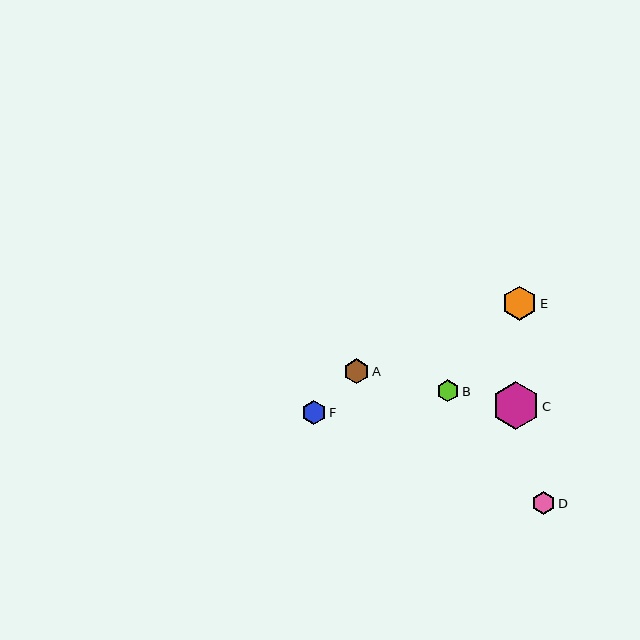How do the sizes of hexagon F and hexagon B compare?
Hexagon F and hexagon B are approximately the same size.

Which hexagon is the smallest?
Hexagon B is the smallest with a size of approximately 22 pixels.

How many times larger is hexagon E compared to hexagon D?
Hexagon E is approximately 1.5 times the size of hexagon D.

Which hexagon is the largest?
Hexagon C is the largest with a size of approximately 47 pixels.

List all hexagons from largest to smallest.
From largest to smallest: C, E, A, F, D, B.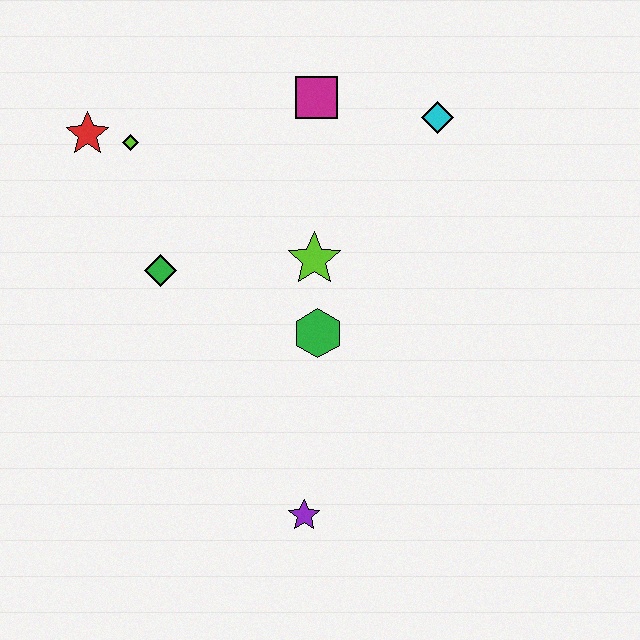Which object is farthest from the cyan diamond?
The purple star is farthest from the cyan diamond.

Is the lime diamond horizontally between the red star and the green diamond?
Yes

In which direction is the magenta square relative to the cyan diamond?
The magenta square is to the left of the cyan diamond.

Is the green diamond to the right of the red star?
Yes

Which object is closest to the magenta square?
The cyan diamond is closest to the magenta square.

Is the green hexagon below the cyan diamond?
Yes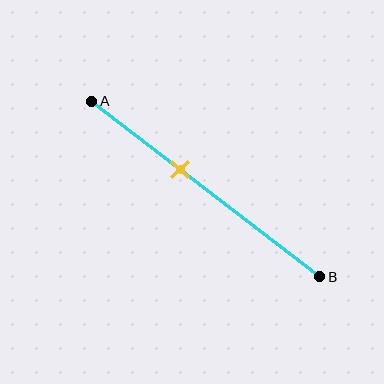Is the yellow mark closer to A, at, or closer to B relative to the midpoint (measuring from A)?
The yellow mark is closer to point A than the midpoint of segment AB.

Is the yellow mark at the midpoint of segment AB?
No, the mark is at about 40% from A, not at the 50% midpoint.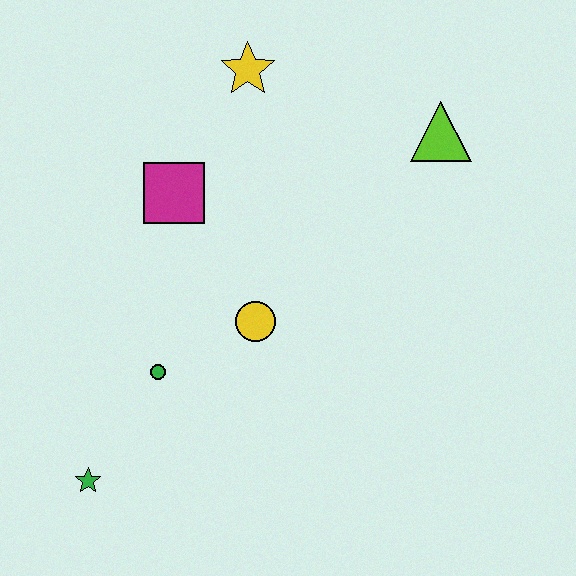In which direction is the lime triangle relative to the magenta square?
The lime triangle is to the right of the magenta square.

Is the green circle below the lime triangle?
Yes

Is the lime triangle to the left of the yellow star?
No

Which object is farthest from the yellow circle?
The lime triangle is farthest from the yellow circle.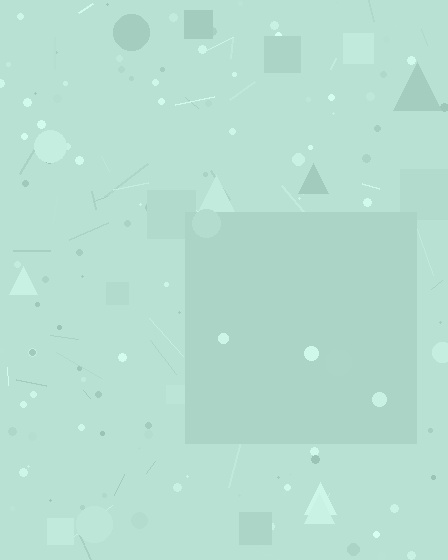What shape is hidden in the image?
A square is hidden in the image.